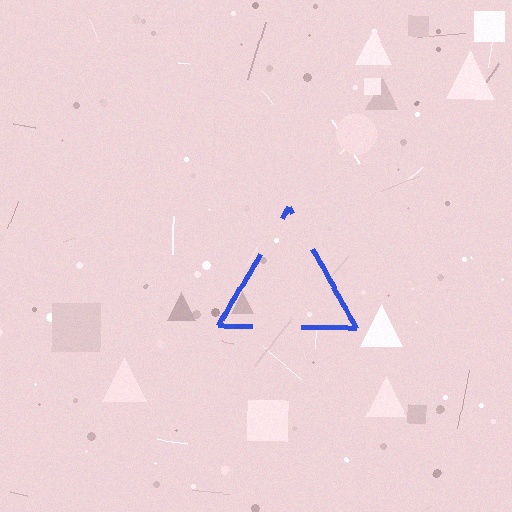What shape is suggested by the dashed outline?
The dashed outline suggests a triangle.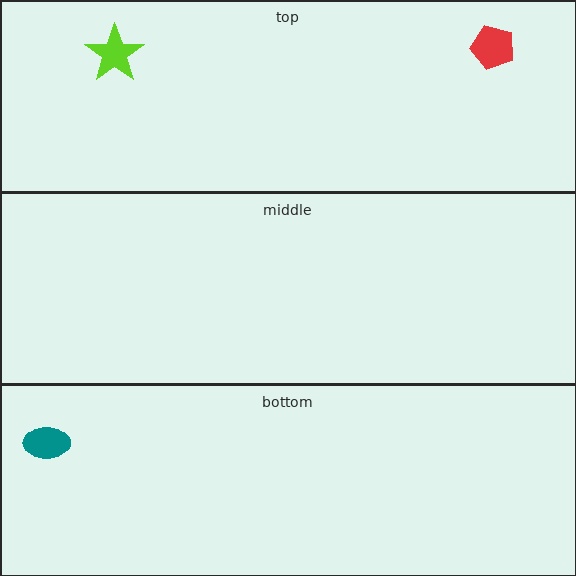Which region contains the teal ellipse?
The bottom region.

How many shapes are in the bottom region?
1.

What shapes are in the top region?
The lime star, the red pentagon.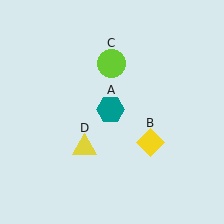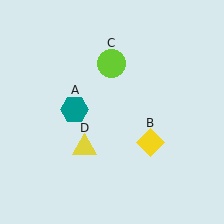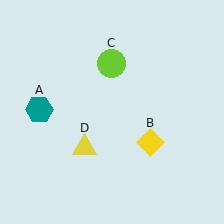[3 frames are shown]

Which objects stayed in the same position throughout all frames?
Yellow diamond (object B) and lime circle (object C) and yellow triangle (object D) remained stationary.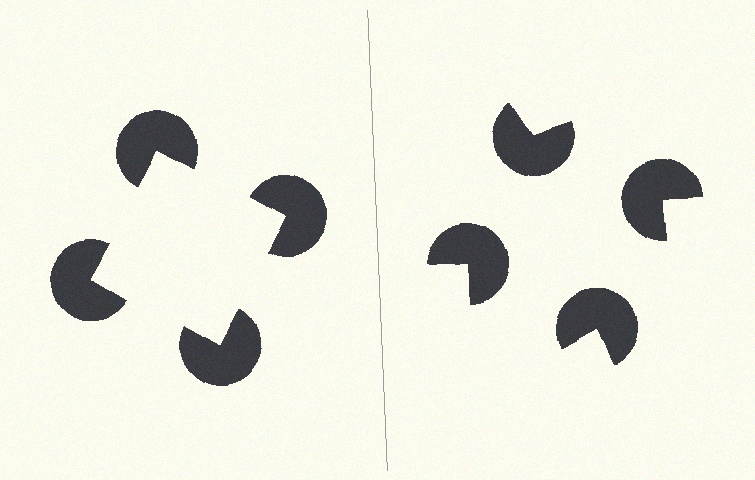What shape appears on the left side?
An illusory square.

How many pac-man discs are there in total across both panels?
8 — 4 on each side.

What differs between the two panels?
The pac-man discs are positioned identically on both sides; only the wedge orientations differ. On the left they align to a square; on the right they are misaligned.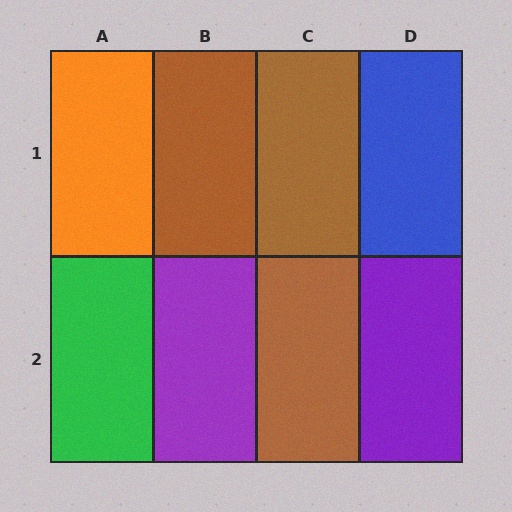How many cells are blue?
1 cell is blue.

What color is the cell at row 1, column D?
Blue.